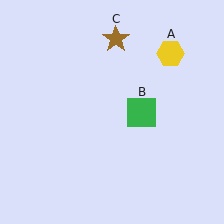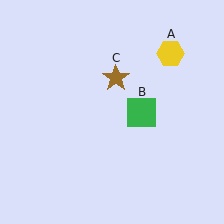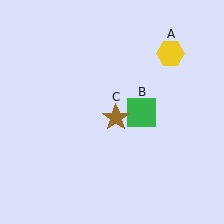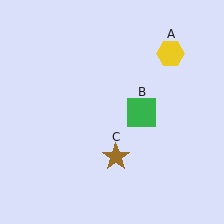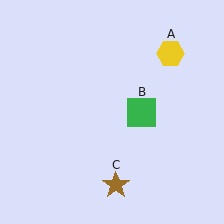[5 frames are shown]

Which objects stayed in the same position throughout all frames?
Yellow hexagon (object A) and green square (object B) remained stationary.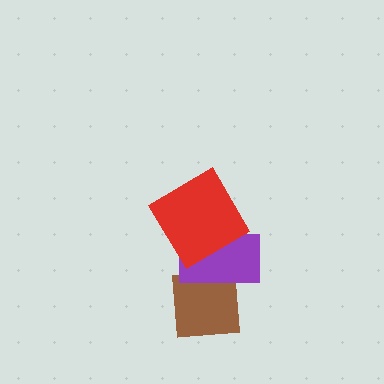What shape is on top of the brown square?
The purple rectangle is on top of the brown square.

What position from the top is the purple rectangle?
The purple rectangle is 2nd from the top.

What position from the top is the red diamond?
The red diamond is 1st from the top.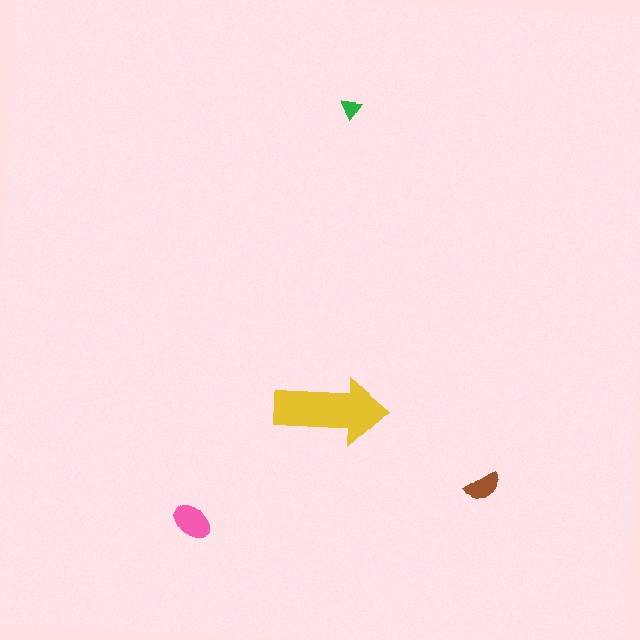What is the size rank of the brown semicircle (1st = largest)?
3rd.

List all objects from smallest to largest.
The green triangle, the brown semicircle, the pink ellipse, the yellow arrow.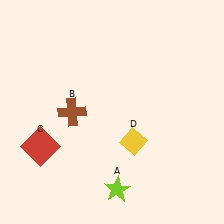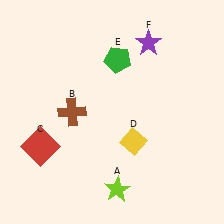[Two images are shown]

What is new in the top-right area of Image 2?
A purple star (F) was added in the top-right area of Image 2.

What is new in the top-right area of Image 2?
A green pentagon (E) was added in the top-right area of Image 2.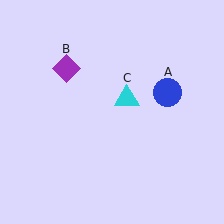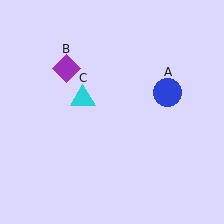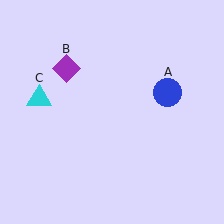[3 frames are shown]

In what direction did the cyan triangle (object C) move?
The cyan triangle (object C) moved left.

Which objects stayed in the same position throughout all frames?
Blue circle (object A) and purple diamond (object B) remained stationary.